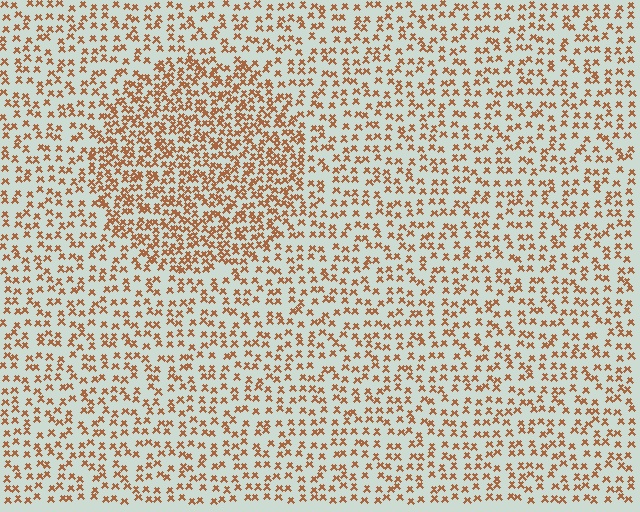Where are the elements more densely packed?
The elements are more densely packed inside the circle boundary.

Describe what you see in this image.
The image contains small brown elements arranged at two different densities. A circle-shaped region is visible where the elements are more densely packed than the surrounding area.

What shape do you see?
I see a circle.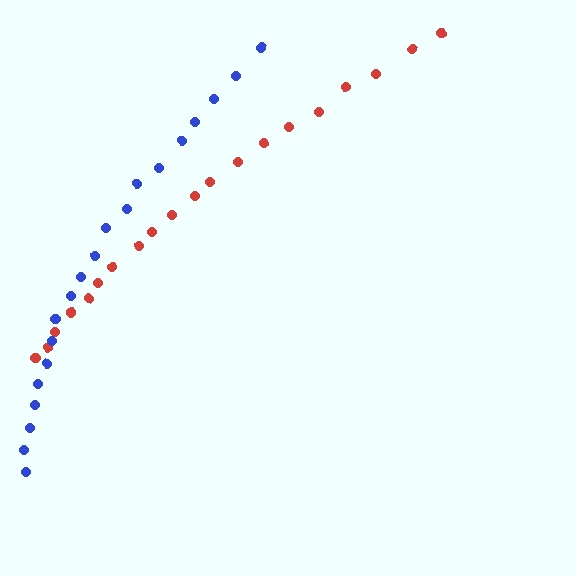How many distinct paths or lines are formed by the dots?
There are 2 distinct paths.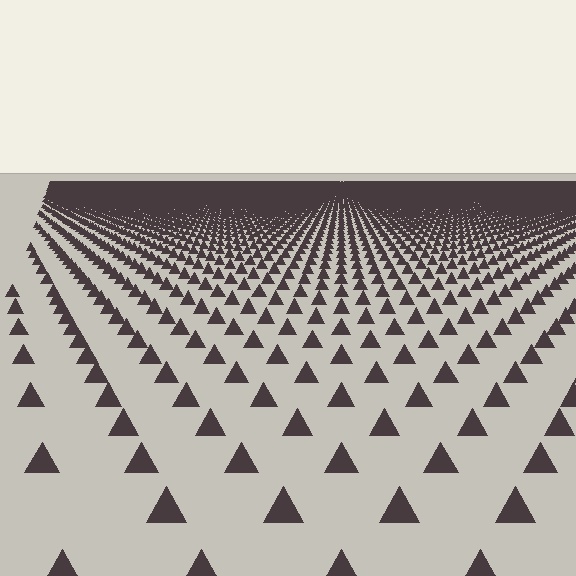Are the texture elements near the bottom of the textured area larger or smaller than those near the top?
Larger. Near the bottom, elements are closer to the viewer and appear at a bigger on-screen size.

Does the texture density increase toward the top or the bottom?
Density increases toward the top.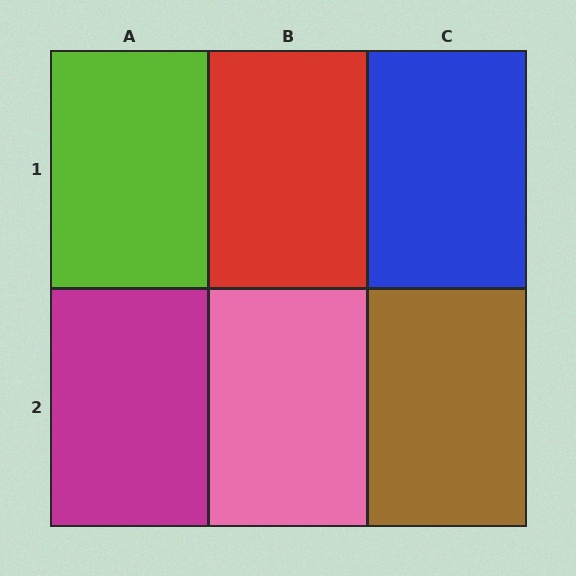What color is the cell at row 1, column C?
Blue.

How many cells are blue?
1 cell is blue.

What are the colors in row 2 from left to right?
Magenta, pink, brown.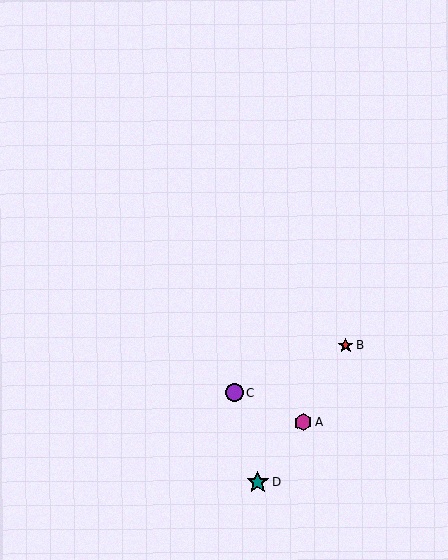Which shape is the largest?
The teal star (labeled D) is the largest.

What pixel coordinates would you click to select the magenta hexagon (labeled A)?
Click at (303, 422) to select the magenta hexagon A.